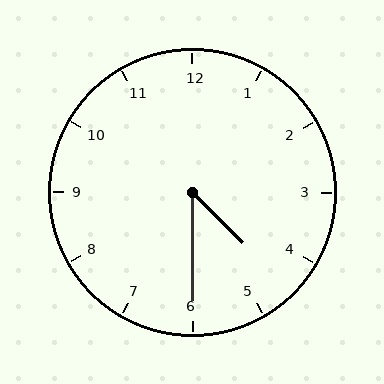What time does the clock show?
4:30.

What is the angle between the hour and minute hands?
Approximately 45 degrees.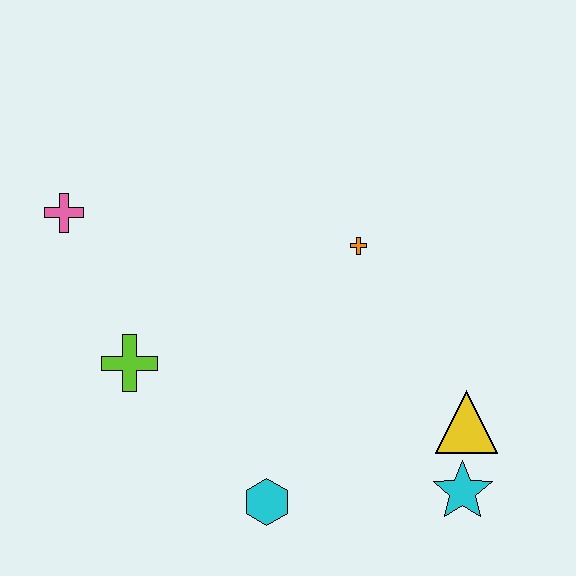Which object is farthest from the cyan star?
The pink cross is farthest from the cyan star.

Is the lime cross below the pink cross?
Yes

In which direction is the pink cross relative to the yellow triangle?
The pink cross is to the left of the yellow triangle.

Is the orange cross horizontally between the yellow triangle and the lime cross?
Yes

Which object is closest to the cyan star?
The yellow triangle is closest to the cyan star.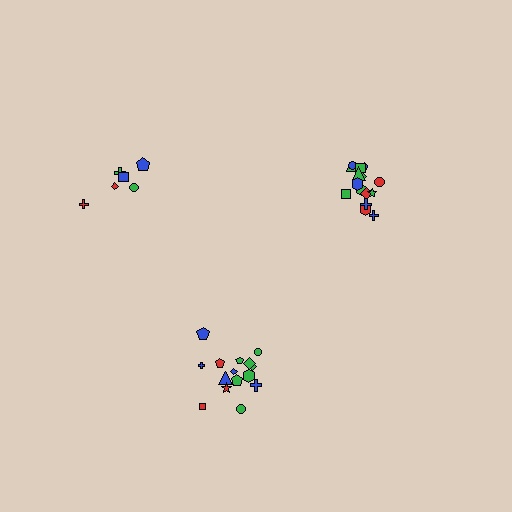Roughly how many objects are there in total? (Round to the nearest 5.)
Roughly 35 objects in total.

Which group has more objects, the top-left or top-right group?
The top-right group.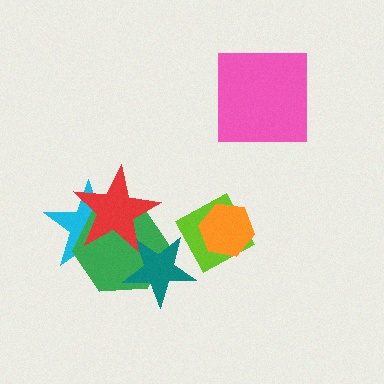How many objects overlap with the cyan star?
2 objects overlap with the cyan star.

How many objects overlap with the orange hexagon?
1 object overlaps with the orange hexagon.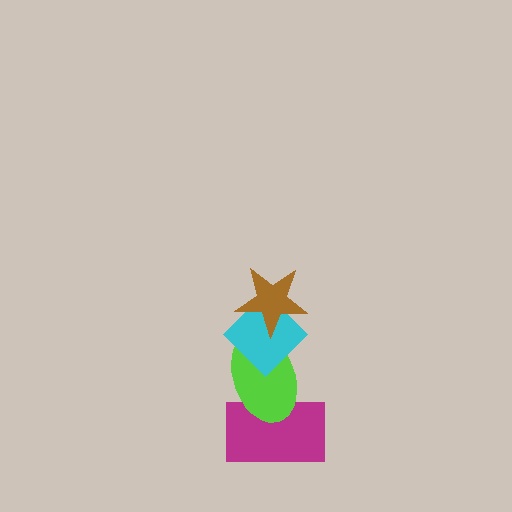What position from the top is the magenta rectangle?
The magenta rectangle is 4th from the top.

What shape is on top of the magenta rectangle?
The lime ellipse is on top of the magenta rectangle.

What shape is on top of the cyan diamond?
The brown star is on top of the cyan diamond.